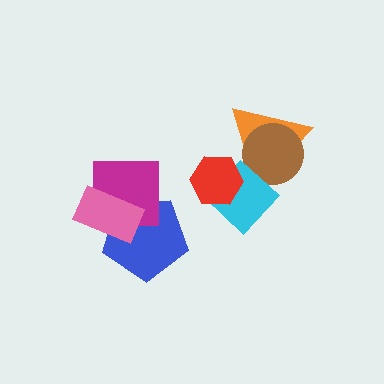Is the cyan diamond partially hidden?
Yes, it is partially covered by another shape.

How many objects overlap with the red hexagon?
2 objects overlap with the red hexagon.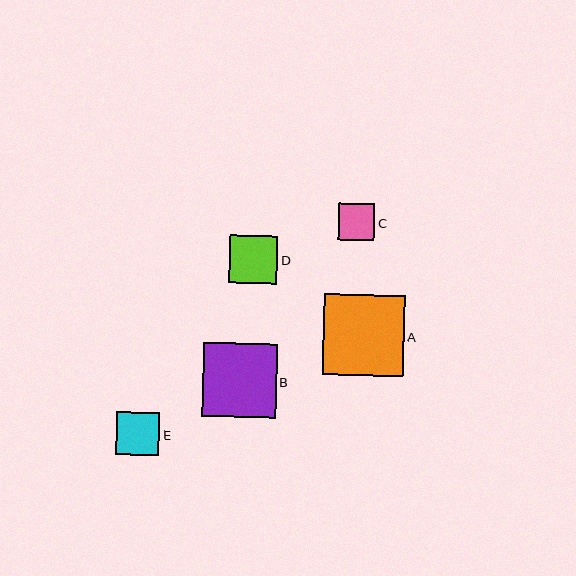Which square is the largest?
Square A is the largest with a size of approximately 80 pixels.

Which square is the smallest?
Square C is the smallest with a size of approximately 36 pixels.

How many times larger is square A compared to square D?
Square A is approximately 1.7 times the size of square D.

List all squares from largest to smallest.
From largest to smallest: A, B, D, E, C.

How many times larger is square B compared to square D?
Square B is approximately 1.5 times the size of square D.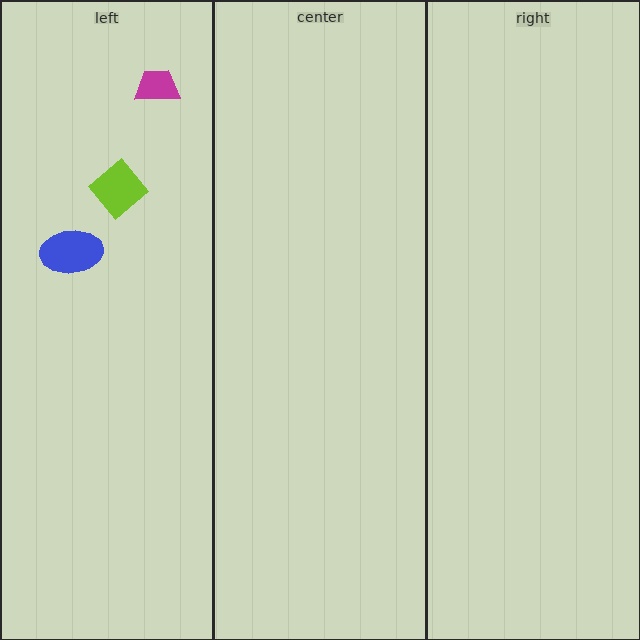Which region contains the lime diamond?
The left region.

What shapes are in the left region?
The magenta trapezoid, the blue ellipse, the lime diamond.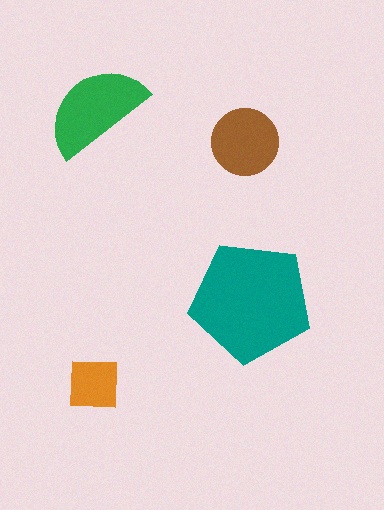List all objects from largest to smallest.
The teal pentagon, the green semicircle, the brown circle, the orange square.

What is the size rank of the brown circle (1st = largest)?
3rd.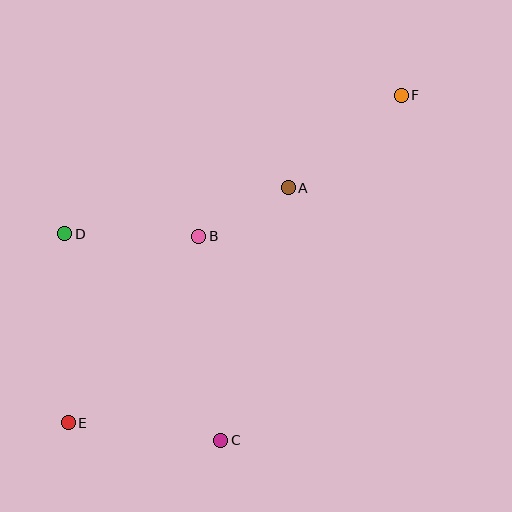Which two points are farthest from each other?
Points E and F are farthest from each other.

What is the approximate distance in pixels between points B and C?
The distance between B and C is approximately 205 pixels.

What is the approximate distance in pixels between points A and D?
The distance between A and D is approximately 228 pixels.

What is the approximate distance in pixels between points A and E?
The distance between A and E is approximately 322 pixels.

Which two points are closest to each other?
Points A and B are closest to each other.